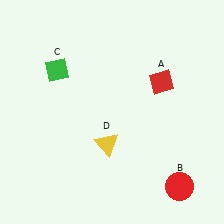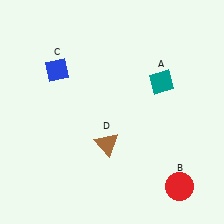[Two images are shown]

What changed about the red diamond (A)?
In Image 1, A is red. In Image 2, it changed to teal.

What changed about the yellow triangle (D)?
In Image 1, D is yellow. In Image 2, it changed to brown.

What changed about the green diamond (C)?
In Image 1, C is green. In Image 2, it changed to blue.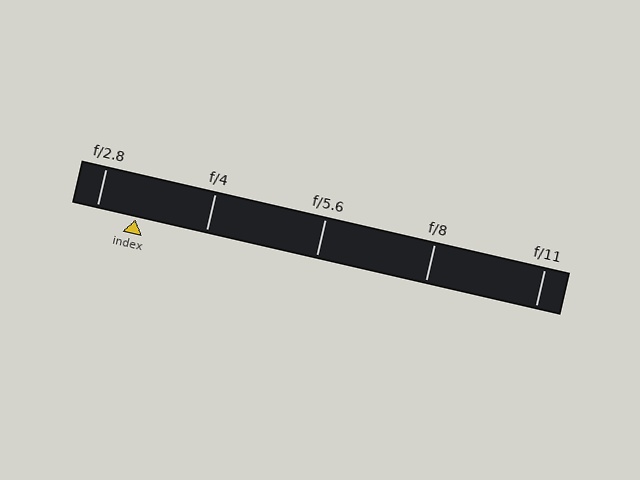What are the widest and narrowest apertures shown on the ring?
The widest aperture shown is f/2.8 and the narrowest is f/11.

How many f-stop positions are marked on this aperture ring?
There are 5 f-stop positions marked.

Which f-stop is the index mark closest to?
The index mark is closest to f/2.8.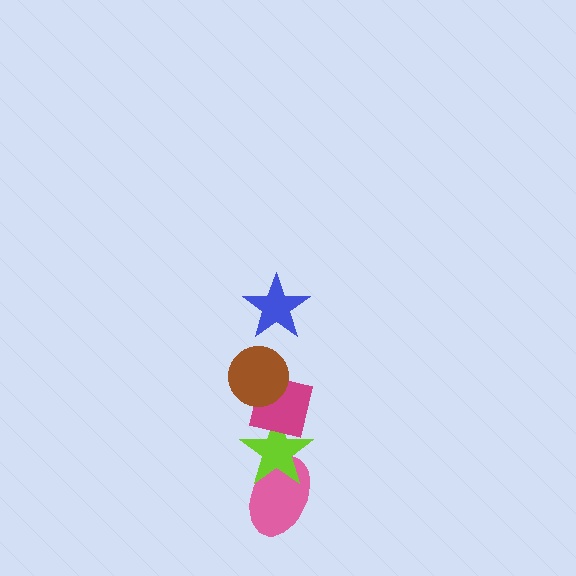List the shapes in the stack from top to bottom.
From top to bottom: the blue star, the brown circle, the magenta square, the lime star, the pink ellipse.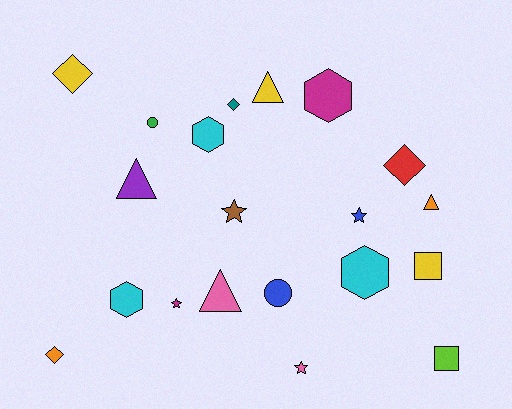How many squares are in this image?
There are 2 squares.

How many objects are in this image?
There are 20 objects.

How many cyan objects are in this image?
There are 3 cyan objects.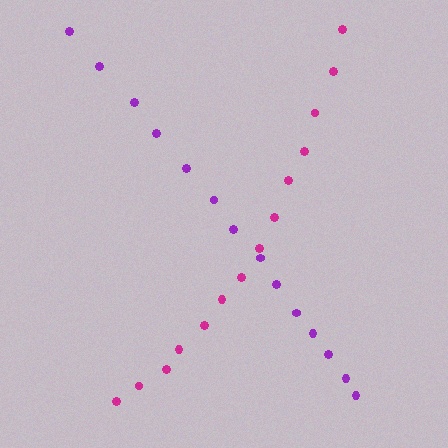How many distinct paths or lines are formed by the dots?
There are 2 distinct paths.